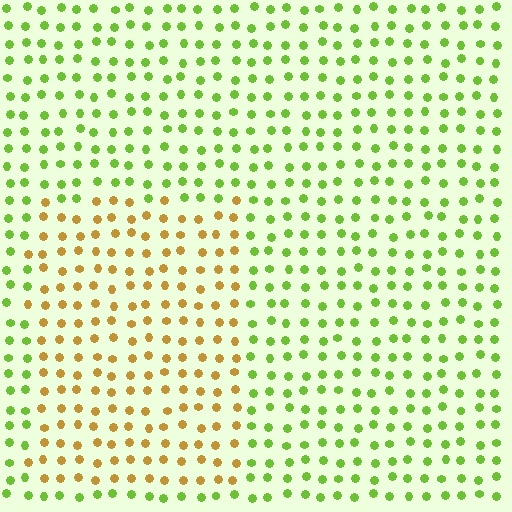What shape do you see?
I see a rectangle.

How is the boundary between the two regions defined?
The boundary is defined purely by a slight shift in hue (about 56 degrees). Spacing, size, and orientation are identical on both sides.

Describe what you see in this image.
The image is filled with small lime elements in a uniform arrangement. A rectangle-shaped region is visible where the elements are tinted to a slightly different hue, forming a subtle color boundary.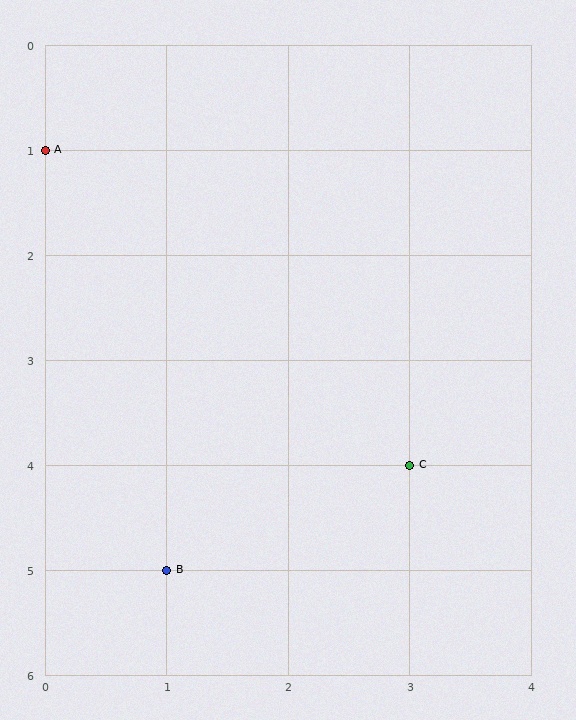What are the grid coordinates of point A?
Point A is at grid coordinates (0, 1).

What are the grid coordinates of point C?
Point C is at grid coordinates (3, 4).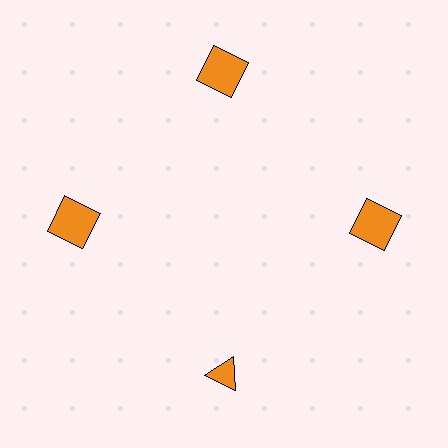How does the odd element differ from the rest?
It has a different shape: triangle instead of square.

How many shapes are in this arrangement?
There are 4 shapes arranged in a ring pattern.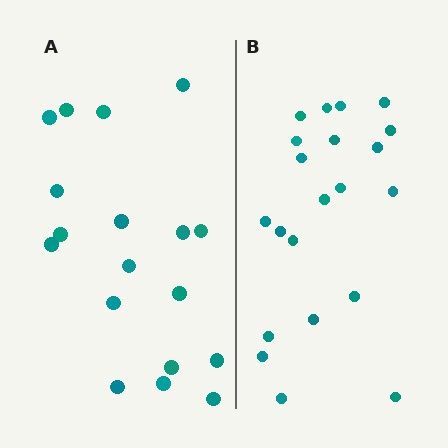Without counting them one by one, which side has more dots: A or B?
Region B (the right region) has more dots.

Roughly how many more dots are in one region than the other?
Region B has just a few more — roughly 2 or 3 more dots than region A.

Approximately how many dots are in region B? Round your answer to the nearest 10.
About 20 dots. (The exact count is 21, which rounds to 20.)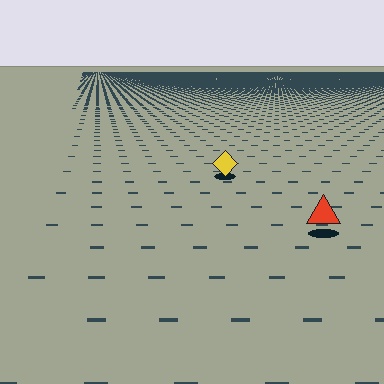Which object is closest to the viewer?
The red triangle is closest. The texture marks near it are larger and more spread out.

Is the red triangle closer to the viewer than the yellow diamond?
Yes. The red triangle is closer — you can tell from the texture gradient: the ground texture is coarser near it.